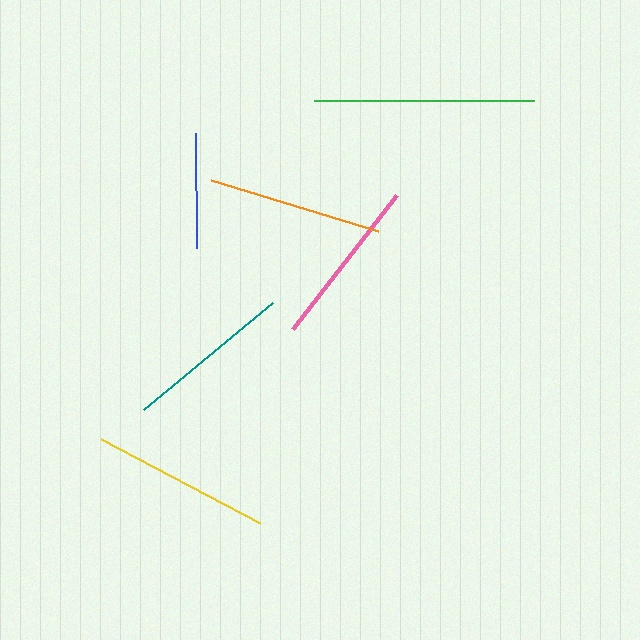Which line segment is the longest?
The green line is the longest at approximately 220 pixels.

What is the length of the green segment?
The green segment is approximately 220 pixels long.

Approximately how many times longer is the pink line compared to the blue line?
The pink line is approximately 1.5 times the length of the blue line.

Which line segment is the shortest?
The blue line is the shortest at approximately 115 pixels.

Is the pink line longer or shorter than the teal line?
The pink line is longer than the teal line.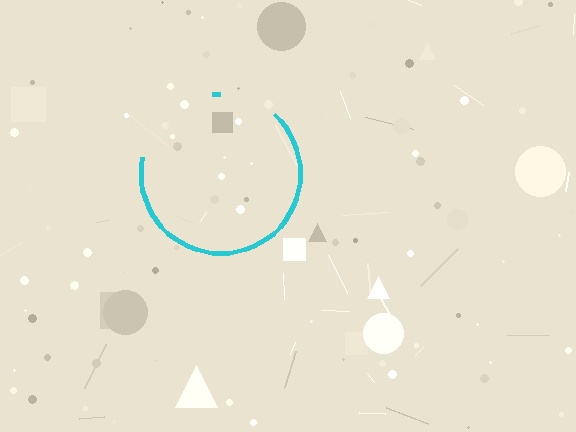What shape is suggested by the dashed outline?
The dashed outline suggests a circle.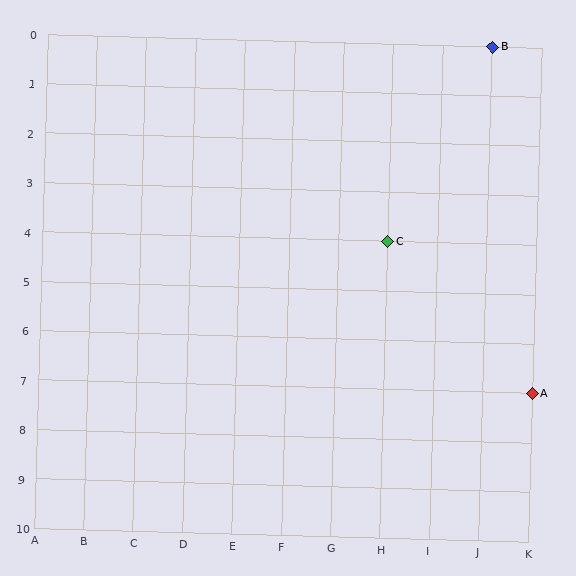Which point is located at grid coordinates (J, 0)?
Point B is at (J, 0).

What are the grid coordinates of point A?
Point A is at grid coordinates (K, 7).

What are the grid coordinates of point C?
Point C is at grid coordinates (H, 4).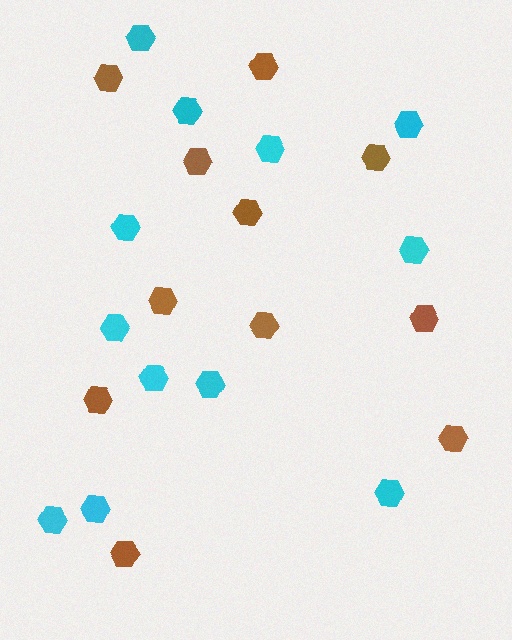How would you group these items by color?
There are 2 groups: one group of brown hexagons (11) and one group of cyan hexagons (12).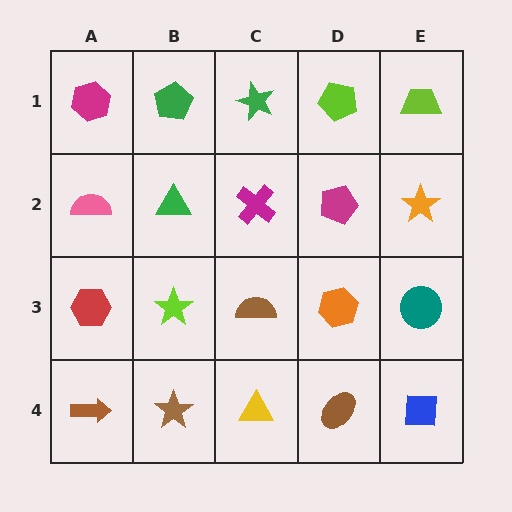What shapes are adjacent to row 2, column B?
A green pentagon (row 1, column B), a lime star (row 3, column B), a pink semicircle (row 2, column A), a magenta cross (row 2, column C).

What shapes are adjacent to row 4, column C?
A brown semicircle (row 3, column C), a brown star (row 4, column B), a brown ellipse (row 4, column D).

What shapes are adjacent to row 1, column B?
A green triangle (row 2, column B), a magenta hexagon (row 1, column A), a green star (row 1, column C).